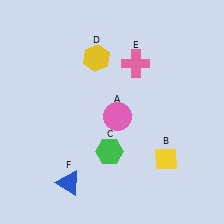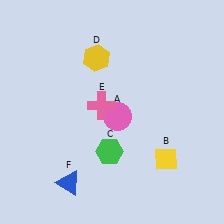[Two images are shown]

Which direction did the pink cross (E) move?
The pink cross (E) moved down.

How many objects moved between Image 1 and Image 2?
1 object moved between the two images.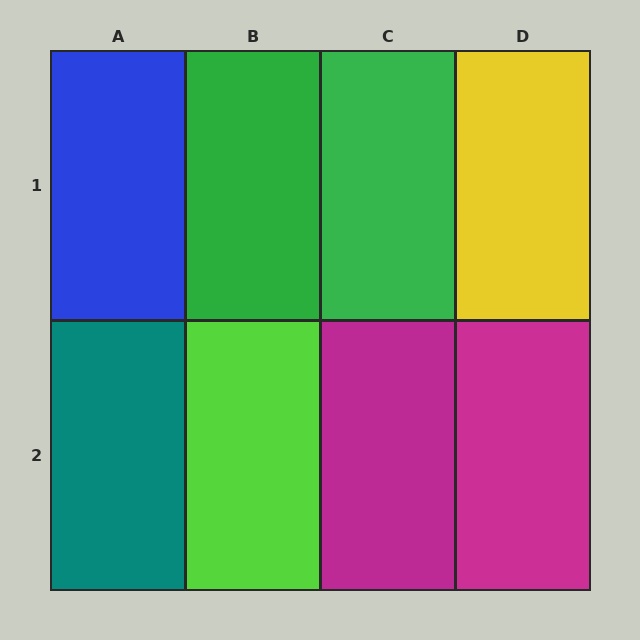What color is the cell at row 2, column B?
Lime.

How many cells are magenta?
2 cells are magenta.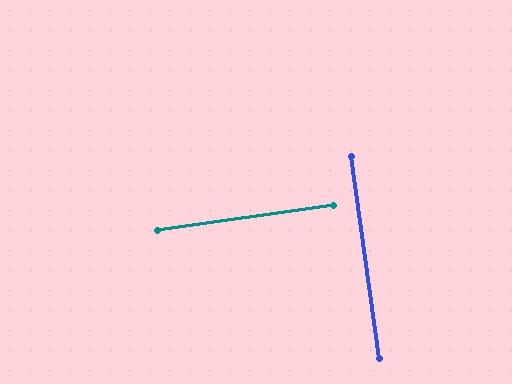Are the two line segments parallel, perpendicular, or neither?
Perpendicular — they meet at approximately 90°.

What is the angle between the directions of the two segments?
Approximately 90 degrees.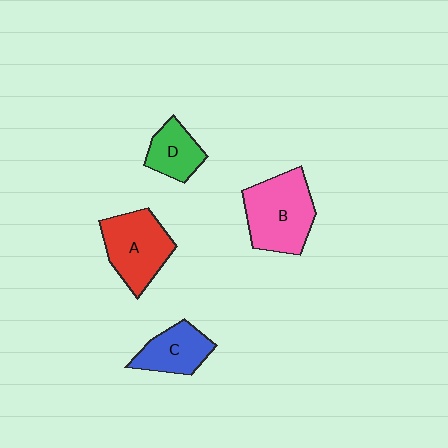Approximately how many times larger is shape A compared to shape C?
Approximately 1.4 times.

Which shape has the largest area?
Shape B (pink).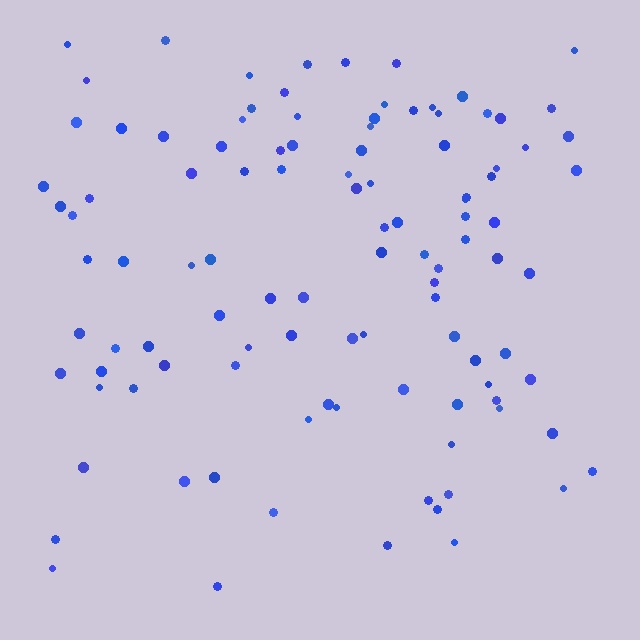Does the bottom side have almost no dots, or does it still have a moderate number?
Still a moderate number, just noticeably fewer than the top.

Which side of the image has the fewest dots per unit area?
The bottom.